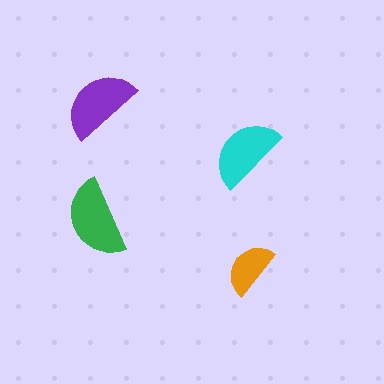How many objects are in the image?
There are 4 objects in the image.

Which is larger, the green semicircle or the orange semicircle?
The green one.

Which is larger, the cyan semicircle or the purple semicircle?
The purple one.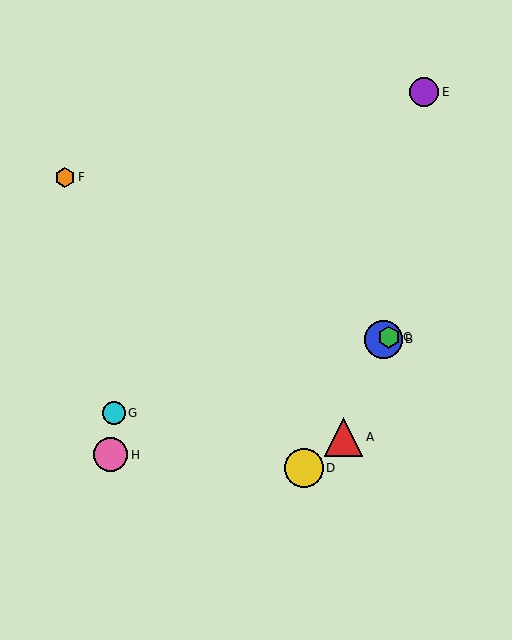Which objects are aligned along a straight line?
Objects B, C, H are aligned along a straight line.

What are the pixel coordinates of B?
Object B is at (383, 339).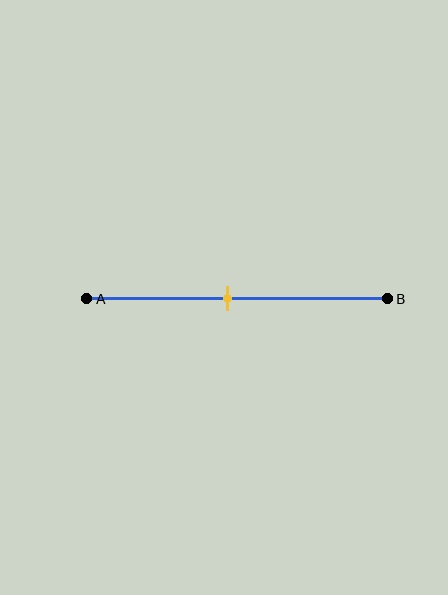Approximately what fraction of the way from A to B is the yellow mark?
The yellow mark is approximately 45% of the way from A to B.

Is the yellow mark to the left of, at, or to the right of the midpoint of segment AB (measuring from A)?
The yellow mark is to the left of the midpoint of segment AB.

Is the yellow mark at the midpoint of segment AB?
No, the mark is at about 45% from A, not at the 50% midpoint.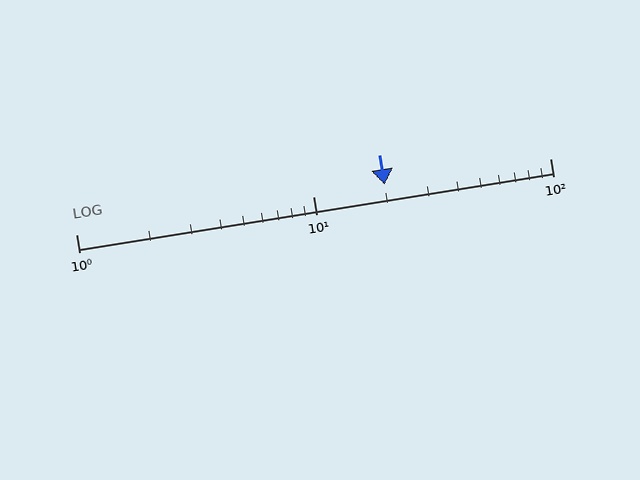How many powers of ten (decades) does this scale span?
The scale spans 2 decades, from 1 to 100.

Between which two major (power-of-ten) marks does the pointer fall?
The pointer is between 10 and 100.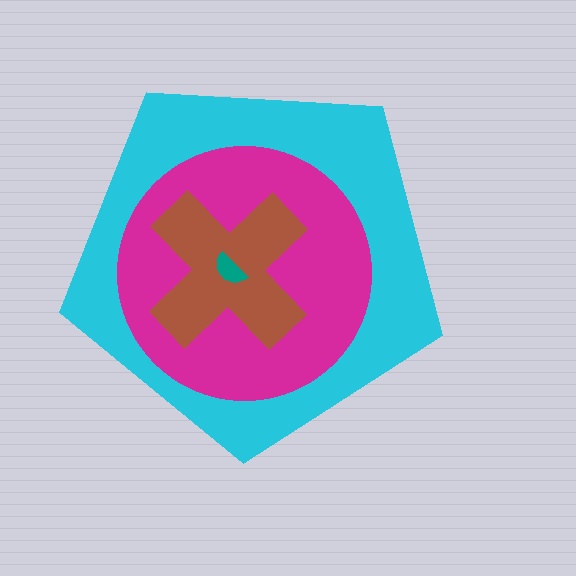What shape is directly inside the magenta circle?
The brown cross.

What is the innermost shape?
The teal semicircle.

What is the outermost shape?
The cyan pentagon.